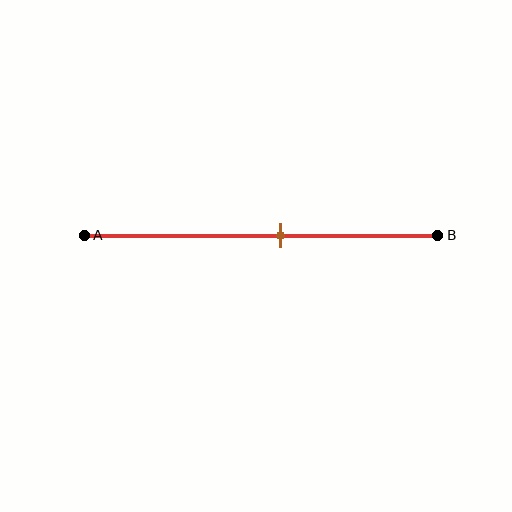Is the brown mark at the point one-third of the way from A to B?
No, the mark is at about 55% from A, not at the 33% one-third point.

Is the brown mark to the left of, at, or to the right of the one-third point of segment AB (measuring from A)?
The brown mark is to the right of the one-third point of segment AB.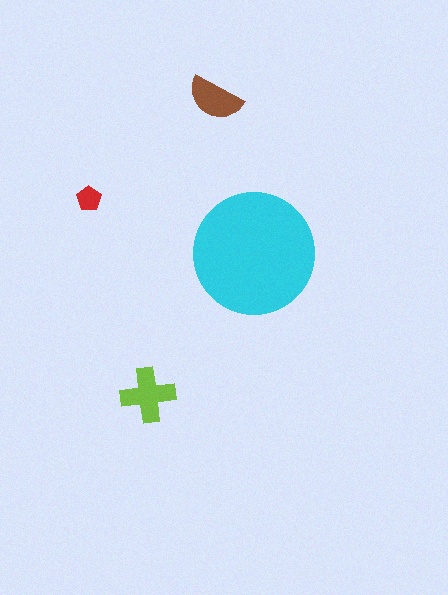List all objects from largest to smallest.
The cyan circle, the lime cross, the brown semicircle, the red pentagon.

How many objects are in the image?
There are 4 objects in the image.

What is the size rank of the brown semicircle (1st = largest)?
3rd.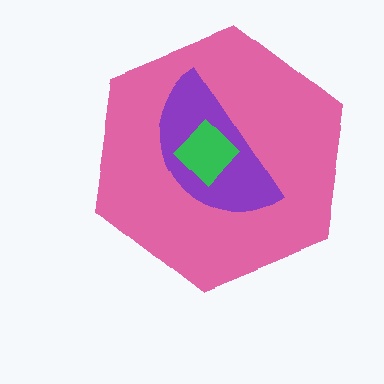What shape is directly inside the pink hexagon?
The purple semicircle.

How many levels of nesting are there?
3.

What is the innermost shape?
The green diamond.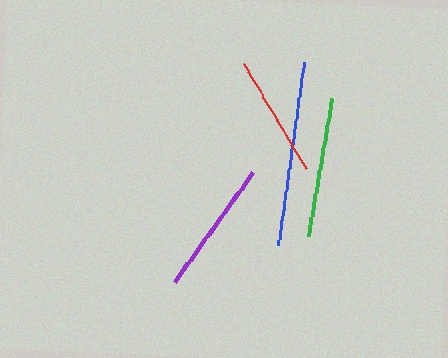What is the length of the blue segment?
The blue segment is approximately 185 pixels long.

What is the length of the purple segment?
The purple segment is approximately 136 pixels long.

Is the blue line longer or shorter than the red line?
The blue line is longer than the red line.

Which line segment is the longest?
The blue line is the longest at approximately 185 pixels.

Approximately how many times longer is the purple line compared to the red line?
The purple line is approximately 1.1 times the length of the red line.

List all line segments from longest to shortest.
From longest to shortest: blue, green, purple, red.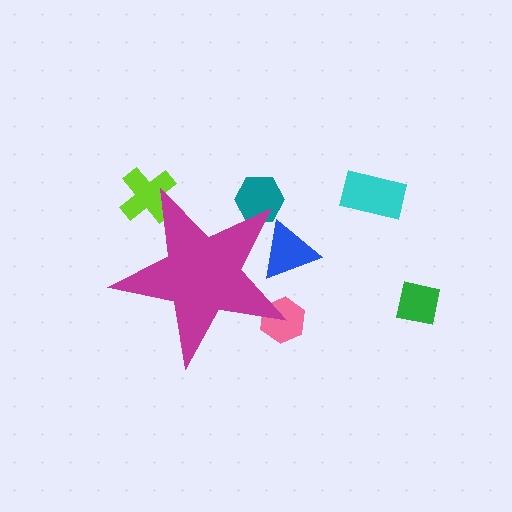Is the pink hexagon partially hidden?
Yes, the pink hexagon is partially hidden behind the magenta star.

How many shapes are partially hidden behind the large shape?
4 shapes are partially hidden.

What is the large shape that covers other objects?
A magenta star.